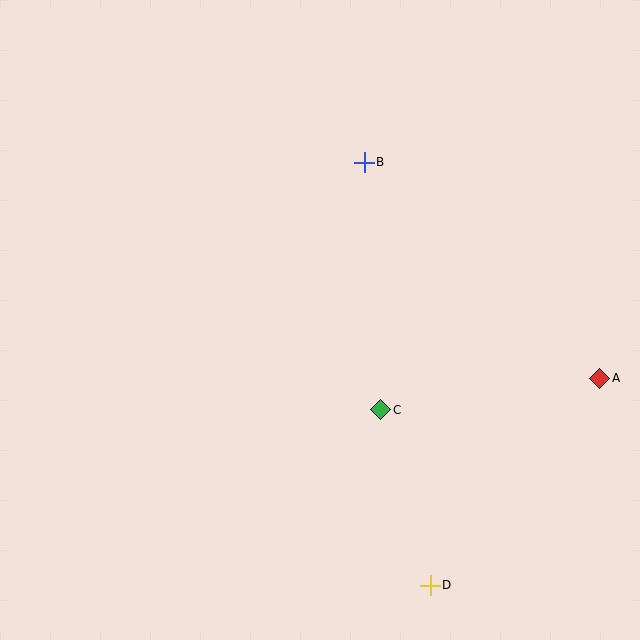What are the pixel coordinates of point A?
Point A is at (600, 378).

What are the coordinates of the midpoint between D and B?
The midpoint between D and B is at (397, 374).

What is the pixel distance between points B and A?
The distance between B and A is 319 pixels.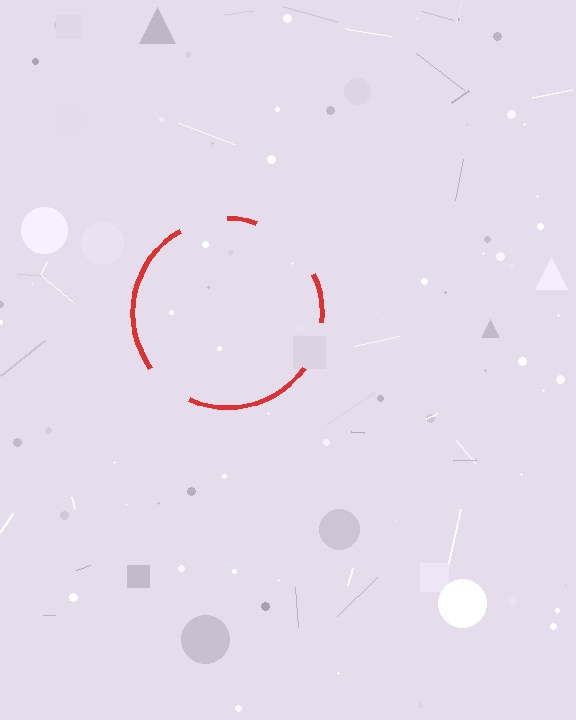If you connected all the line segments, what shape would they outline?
They would outline a circle.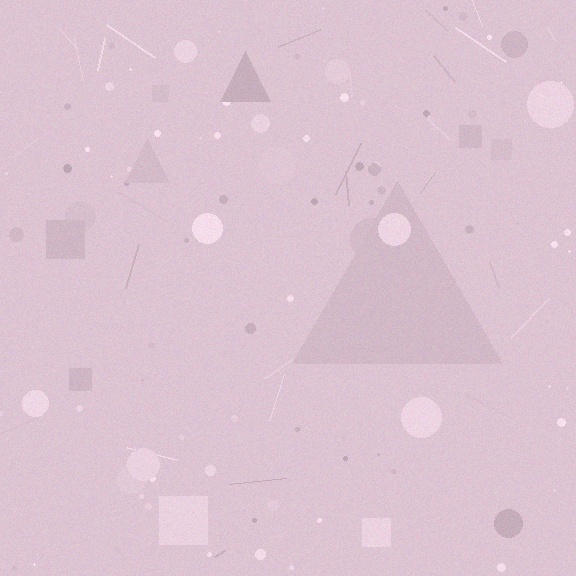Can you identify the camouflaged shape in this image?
The camouflaged shape is a triangle.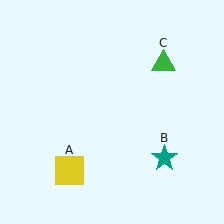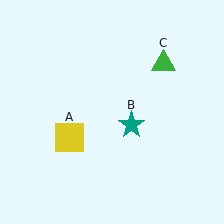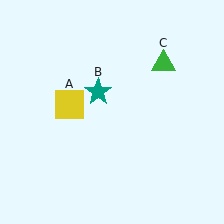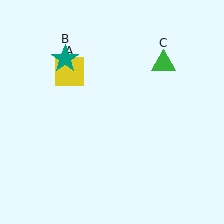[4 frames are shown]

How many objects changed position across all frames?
2 objects changed position: yellow square (object A), teal star (object B).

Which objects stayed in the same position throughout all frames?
Green triangle (object C) remained stationary.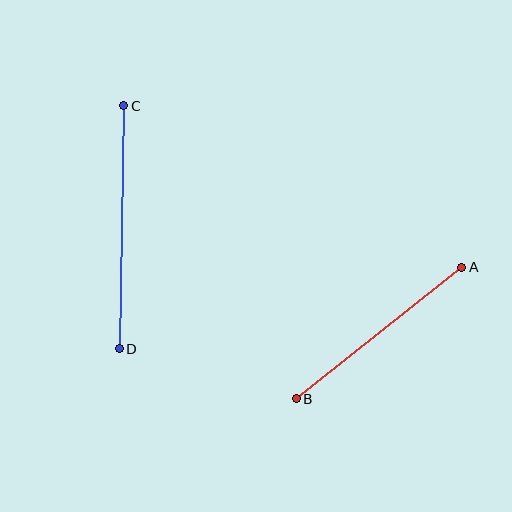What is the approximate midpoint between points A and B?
The midpoint is at approximately (379, 333) pixels.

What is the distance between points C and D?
The distance is approximately 243 pixels.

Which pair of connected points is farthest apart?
Points C and D are farthest apart.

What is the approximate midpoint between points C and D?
The midpoint is at approximately (122, 227) pixels.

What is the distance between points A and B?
The distance is approximately 211 pixels.